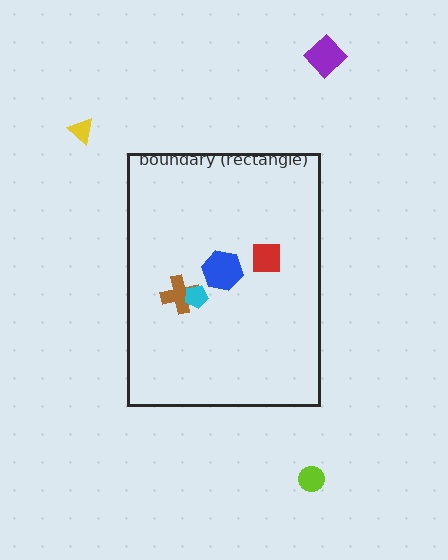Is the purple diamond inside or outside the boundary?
Outside.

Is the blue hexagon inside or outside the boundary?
Inside.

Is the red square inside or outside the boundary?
Inside.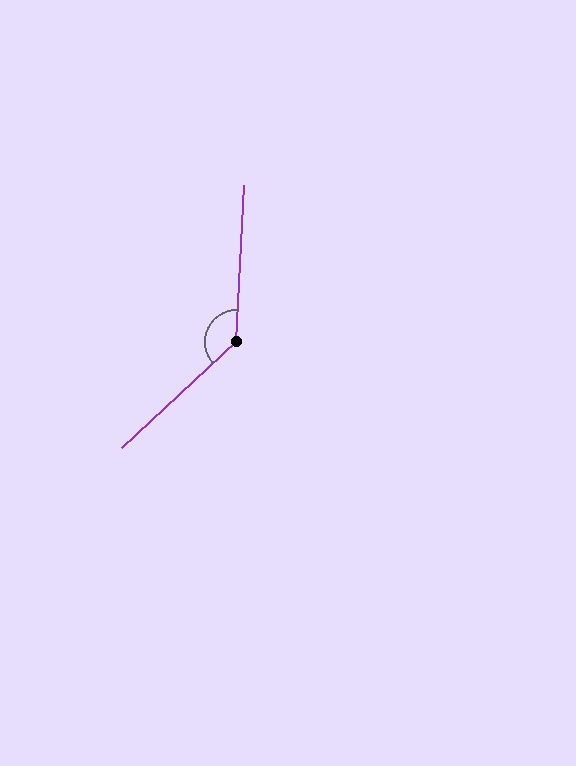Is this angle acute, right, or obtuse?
It is obtuse.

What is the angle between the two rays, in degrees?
Approximately 136 degrees.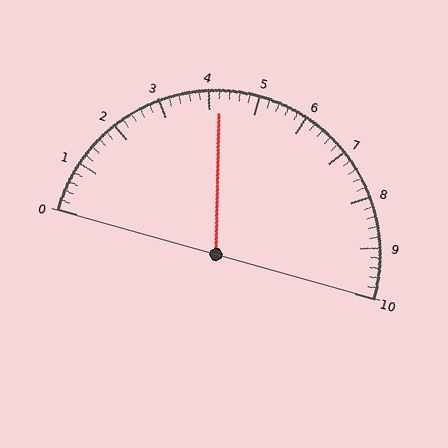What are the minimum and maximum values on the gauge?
The gauge ranges from 0 to 10.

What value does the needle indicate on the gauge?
The needle indicates approximately 4.2.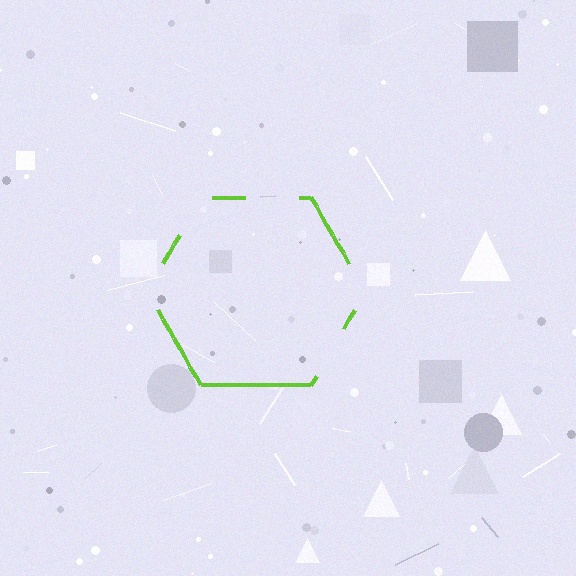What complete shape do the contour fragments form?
The contour fragments form a hexagon.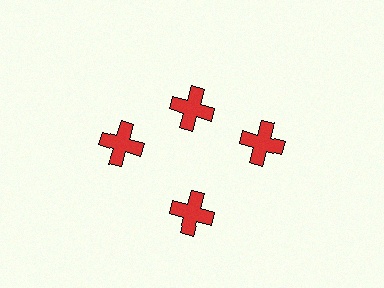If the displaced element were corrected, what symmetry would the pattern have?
It would have 4-fold rotational symmetry — the pattern would map onto itself every 90 degrees.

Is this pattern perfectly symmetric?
No. The 4 red crosses are arranged in a ring, but one element near the 12 o'clock position is pulled inward toward the center, breaking the 4-fold rotational symmetry.